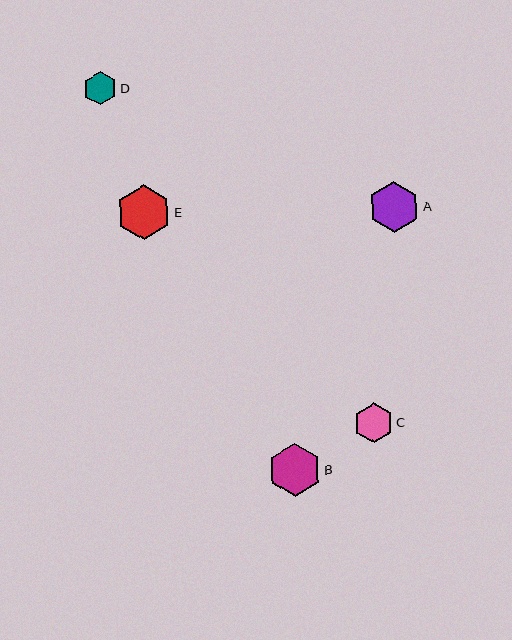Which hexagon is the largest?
Hexagon E is the largest with a size of approximately 54 pixels.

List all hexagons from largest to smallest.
From largest to smallest: E, B, A, C, D.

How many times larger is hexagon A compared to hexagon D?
Hexagon A is approximately 1.5 times the size of hexagon D.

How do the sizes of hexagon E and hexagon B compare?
Hexagon E and hexagon B are approximately the same size.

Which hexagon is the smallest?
Hexagon D is the smallest with a size of approximately 33 pixels.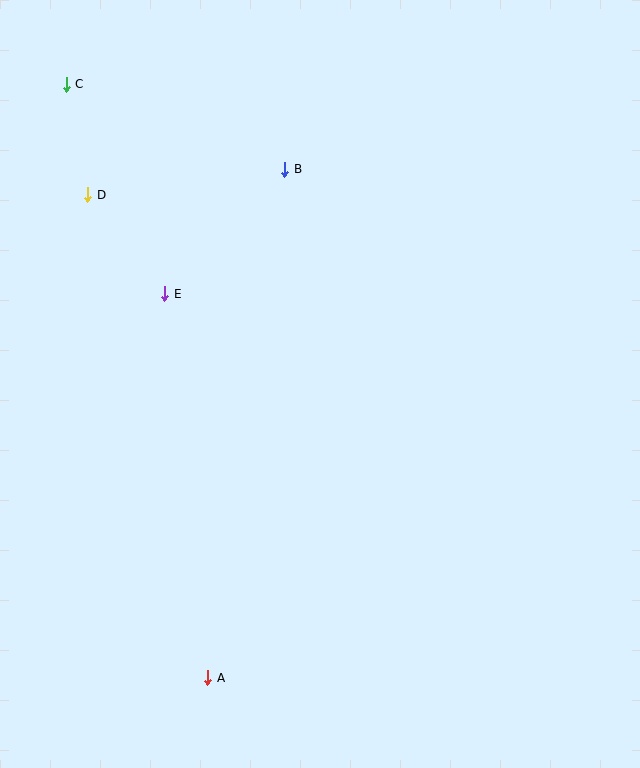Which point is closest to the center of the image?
Point E at (165, 294) is closest to the center.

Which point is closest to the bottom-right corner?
Point A is closest to the bottom-right corner.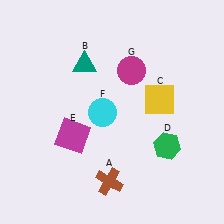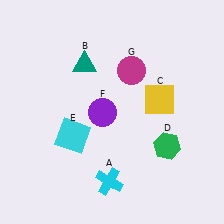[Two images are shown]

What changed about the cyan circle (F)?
In Image 1, F is cyan. In Image 2, it changed to purple.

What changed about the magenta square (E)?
In Image 1, E is magenta. In Image 2, it changed to cyan.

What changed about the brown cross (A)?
In Image 1, A is brown. In Image 2, it changed to cyan.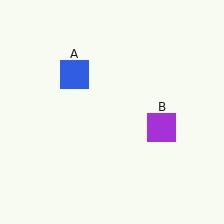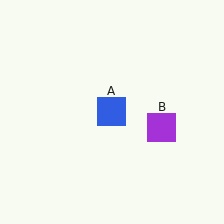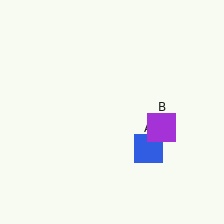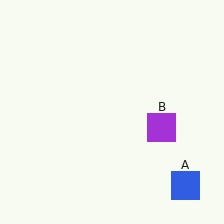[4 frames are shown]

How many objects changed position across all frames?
1 object changed position: blue square (object A).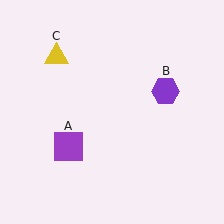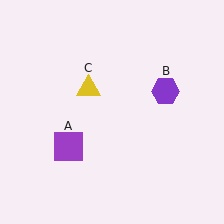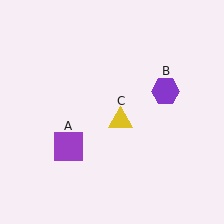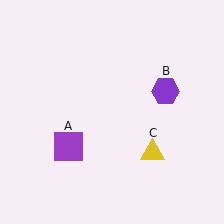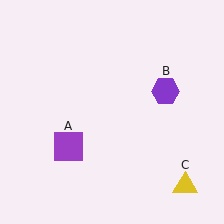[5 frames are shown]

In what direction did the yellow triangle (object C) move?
The yellow triangle (object C) moved down and to the right.